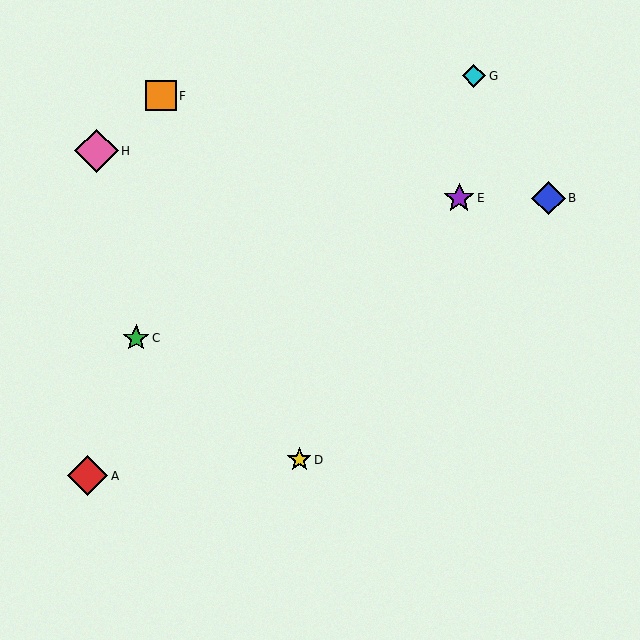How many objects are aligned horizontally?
2 objects (B, E) are aligned horizontally.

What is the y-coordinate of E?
Object E is at y≈198.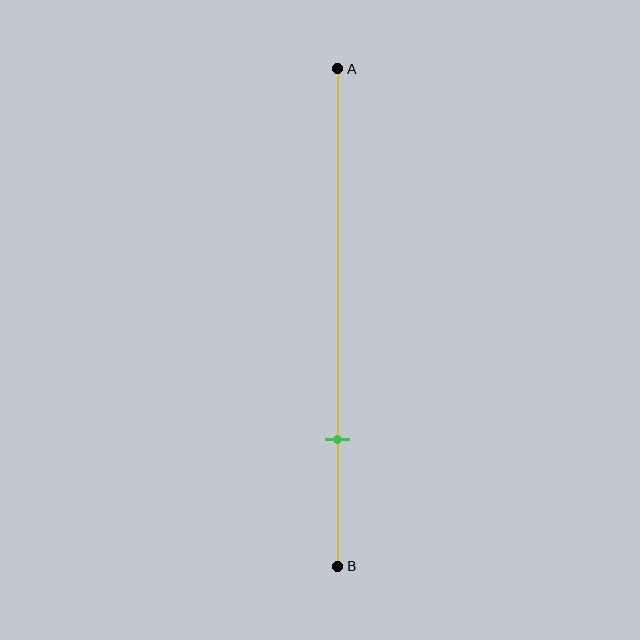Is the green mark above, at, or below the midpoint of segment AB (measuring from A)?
The green mark is below the midpoint of segment AB.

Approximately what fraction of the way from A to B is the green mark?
The green mark is approximately 75% of the way from A to B.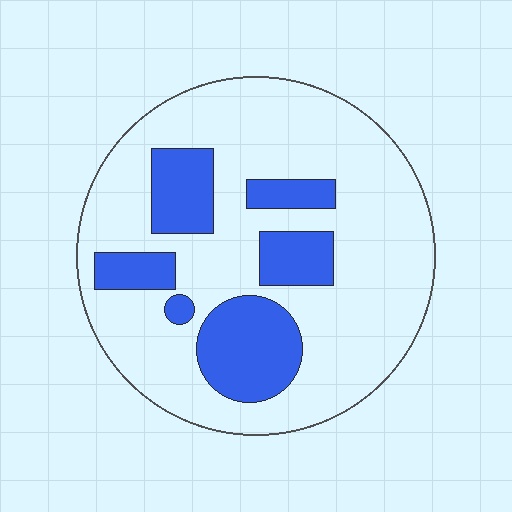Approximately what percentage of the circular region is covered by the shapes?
Approximately 25%.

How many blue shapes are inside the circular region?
6.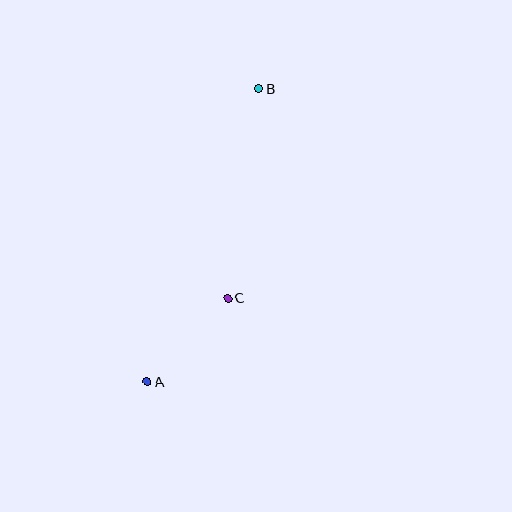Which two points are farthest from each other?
Points A and B are farthest from each other.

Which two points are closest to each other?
Points A and C are closest to each other.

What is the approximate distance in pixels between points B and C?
The distance between B and C is approximately 212 pixels.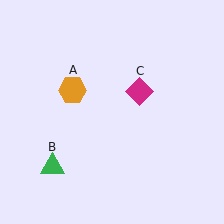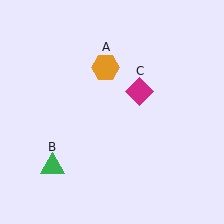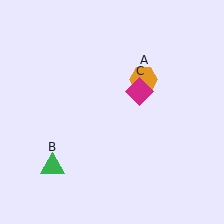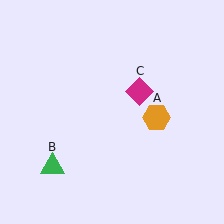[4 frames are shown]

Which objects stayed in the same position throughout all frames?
Green triangle (object B) and magenta diamond (object C) remained stationary.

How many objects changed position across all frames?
1 object changed position: orange hexagon (object A).